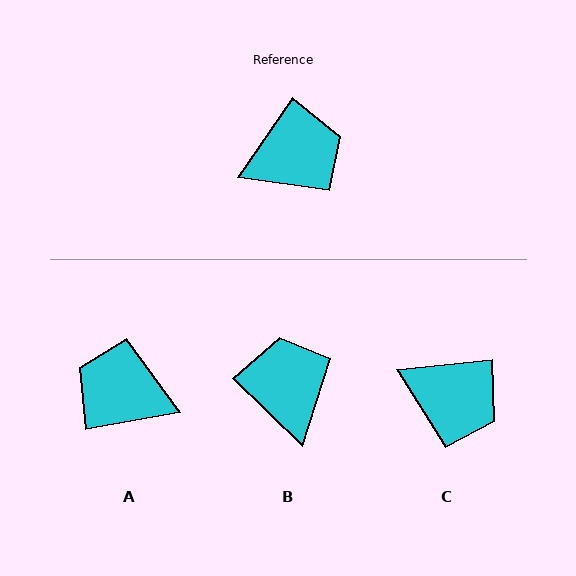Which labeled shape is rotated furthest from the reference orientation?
A, about 134 degrees away.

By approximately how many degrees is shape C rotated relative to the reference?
Approximately 50 degrees clockwise.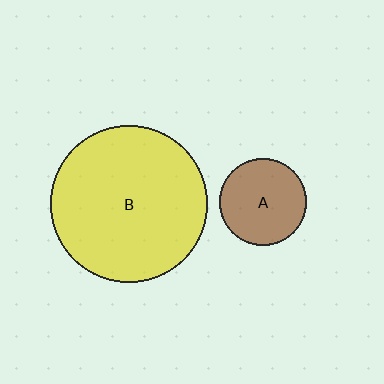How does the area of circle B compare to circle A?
Approximately 3.3 times.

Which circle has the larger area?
Circle B (yellow).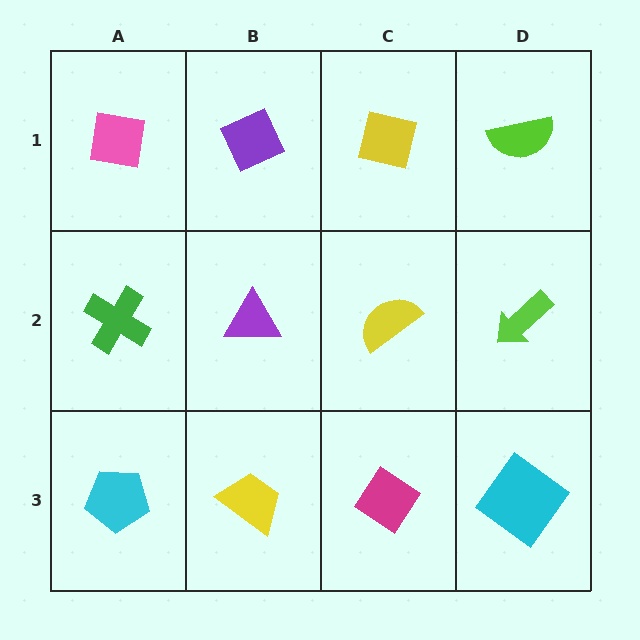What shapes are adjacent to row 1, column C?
A yellow semicircle (row 2, column C), a purple diamond (row 1, column B), a lime semicircle (row 1, column D).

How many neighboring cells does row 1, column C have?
3.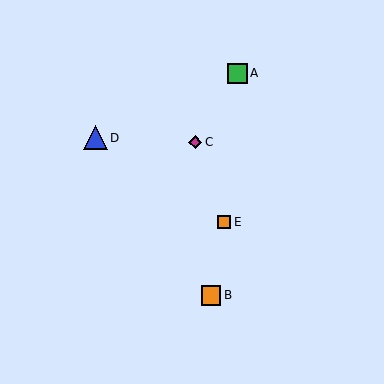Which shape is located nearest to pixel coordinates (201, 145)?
The magenta diamond (labeled C) at (195, 142) is nearest to that location.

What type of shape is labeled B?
Shape B is an orange square.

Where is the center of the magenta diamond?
The center of the magenta diamond is at (195, 142).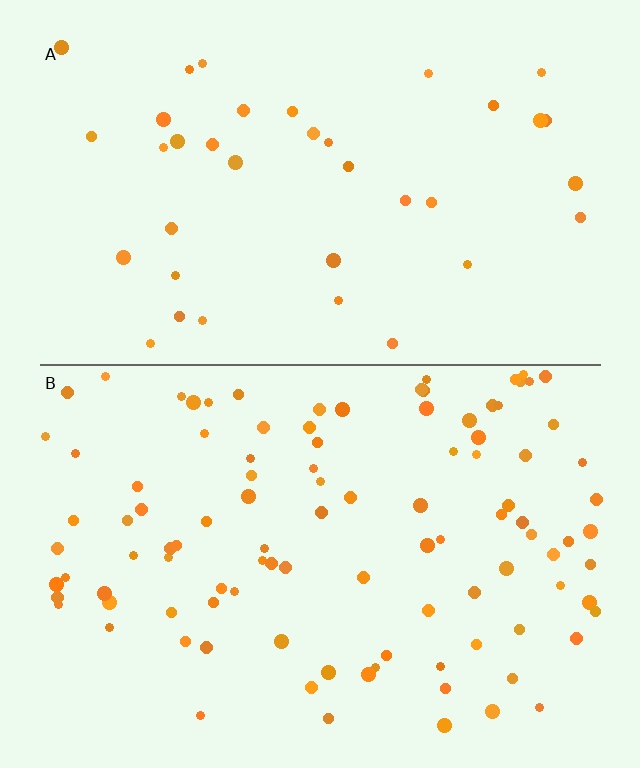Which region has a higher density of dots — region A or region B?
B (the bottom).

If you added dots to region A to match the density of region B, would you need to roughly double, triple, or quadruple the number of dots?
Approximately triple.